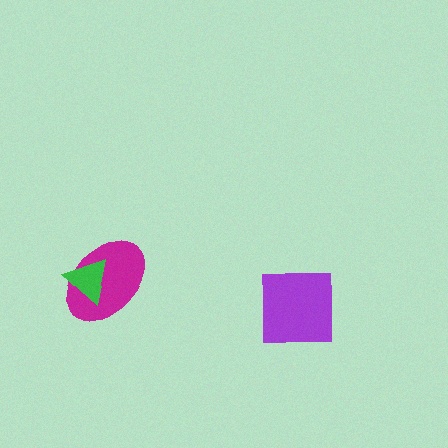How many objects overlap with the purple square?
0 objects overlap with the purple square.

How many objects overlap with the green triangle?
1 object overlaps with the green triangle.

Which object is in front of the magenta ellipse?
The green triangle is in front of the magenta ellipse.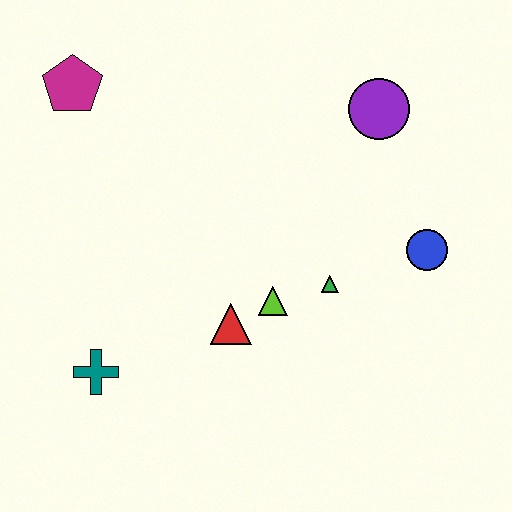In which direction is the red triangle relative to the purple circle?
The red triangle is below the purple circle.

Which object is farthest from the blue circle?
The magenta pentagon is farthest from the blue circle.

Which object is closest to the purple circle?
The blue circle is closest to the purple circle.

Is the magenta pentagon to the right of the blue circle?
No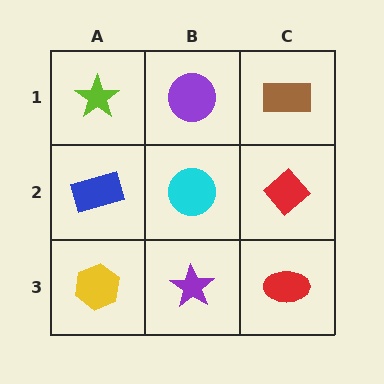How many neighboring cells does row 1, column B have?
3.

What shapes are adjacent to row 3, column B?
A cyan circle (row 2, column B), a yellow hexagon (row 3, column A), a red ellipse (row 3, column C).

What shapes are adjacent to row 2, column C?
A brown rectangle (row 1, column C), a red ellipse (row 3, column C), a cyan circle (row 2, column B).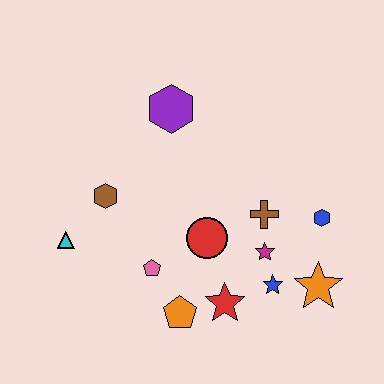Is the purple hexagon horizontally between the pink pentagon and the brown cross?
Yes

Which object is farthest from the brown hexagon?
The orange star is farthest from the brown hexagon.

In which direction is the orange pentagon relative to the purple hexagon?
The orange pentagon is below the purple hexagon.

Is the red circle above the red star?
Yes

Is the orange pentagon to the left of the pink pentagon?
No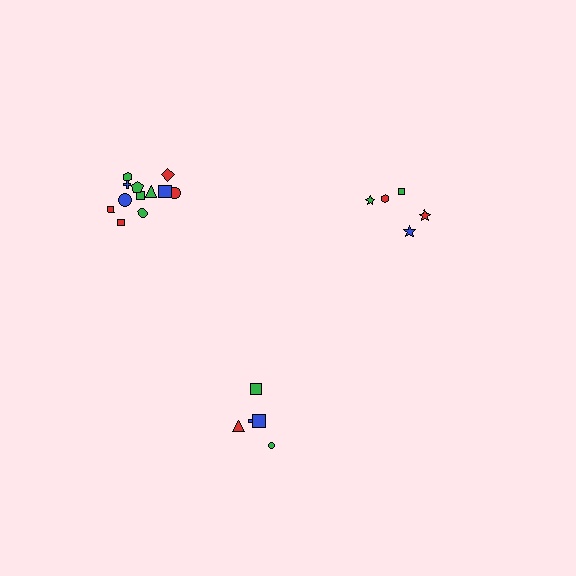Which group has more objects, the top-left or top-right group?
The top-left group.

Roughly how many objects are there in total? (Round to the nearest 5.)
Roughly 20 objects in total.